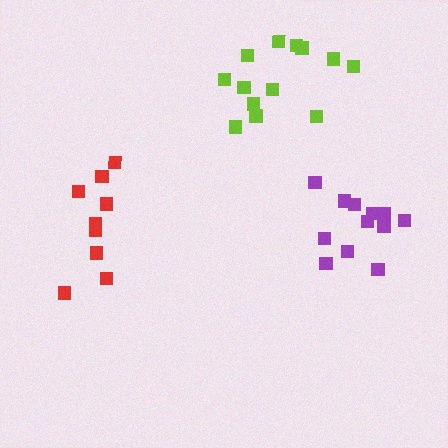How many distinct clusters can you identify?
There are 3 distinct clusters.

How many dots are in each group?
Group 1: 12 dots, Group 2: 9 dots, Group 3: 13 dots (34 total).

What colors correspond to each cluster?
The clusters are colored: purple, red, lime.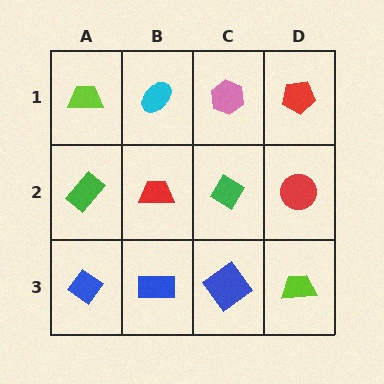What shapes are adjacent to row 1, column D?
A red circle (row 2, column D), a pink hexagon (row 1, column C).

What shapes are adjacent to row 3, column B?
A red trapezoid (row 2, column B), a blue diamond (row 3, column A), a blue diamond (row 3, column C).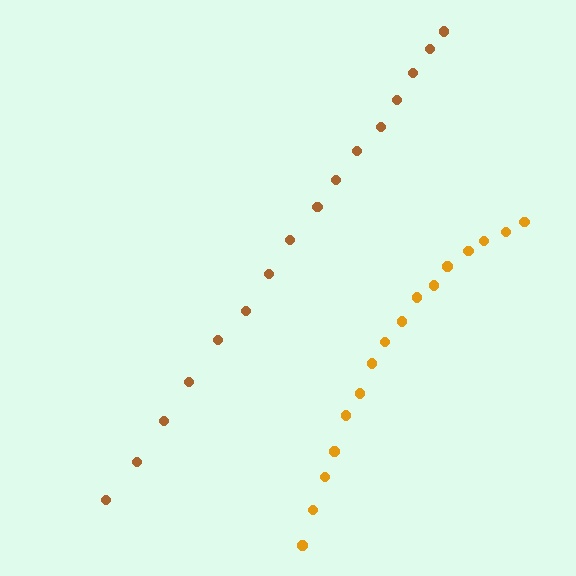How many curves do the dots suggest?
There are 2 distinct paths.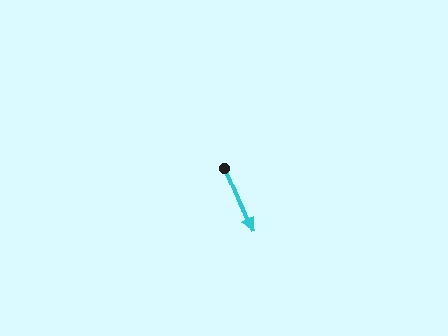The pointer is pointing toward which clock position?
Roughly 5 o'clock.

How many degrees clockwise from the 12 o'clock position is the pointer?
Approximately 157 degrees.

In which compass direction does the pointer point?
Southeast.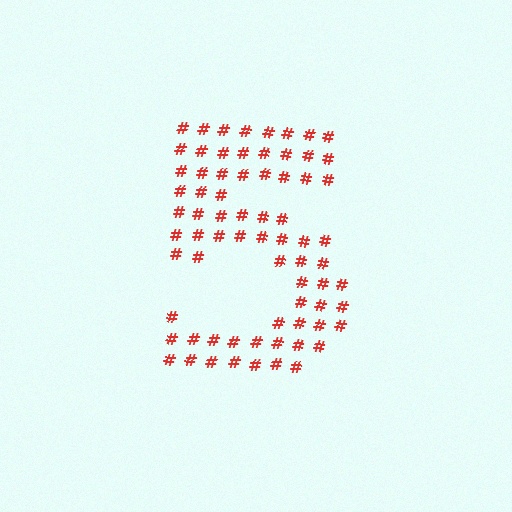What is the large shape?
The large shape is the digit 5.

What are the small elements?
The small elements are hash symbols.